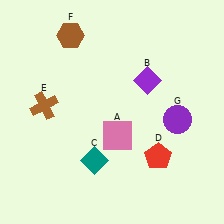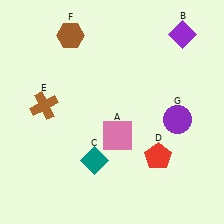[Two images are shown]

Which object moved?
The purple diamond (B) moved up.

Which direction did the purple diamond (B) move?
The purple diamond (B) moved up.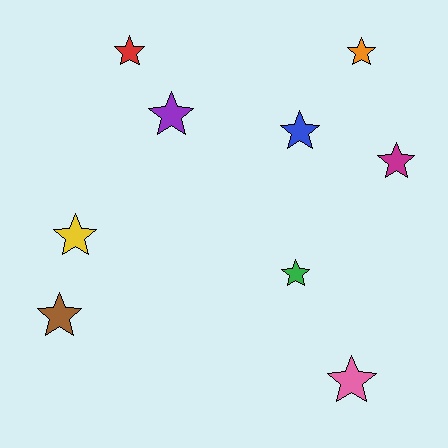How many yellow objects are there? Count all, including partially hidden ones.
There is 1 yellow object.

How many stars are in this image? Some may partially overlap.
There are 9 stars.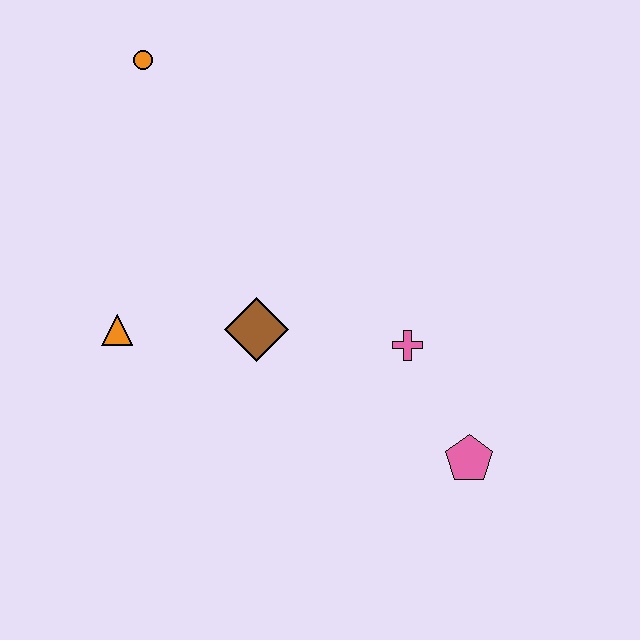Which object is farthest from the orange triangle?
The pink pentagon is farthest from the orange triangle.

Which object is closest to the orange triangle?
The brown diamond is closest to the orange triangle.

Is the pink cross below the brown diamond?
Yes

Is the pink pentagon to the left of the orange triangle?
No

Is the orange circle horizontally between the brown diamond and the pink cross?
No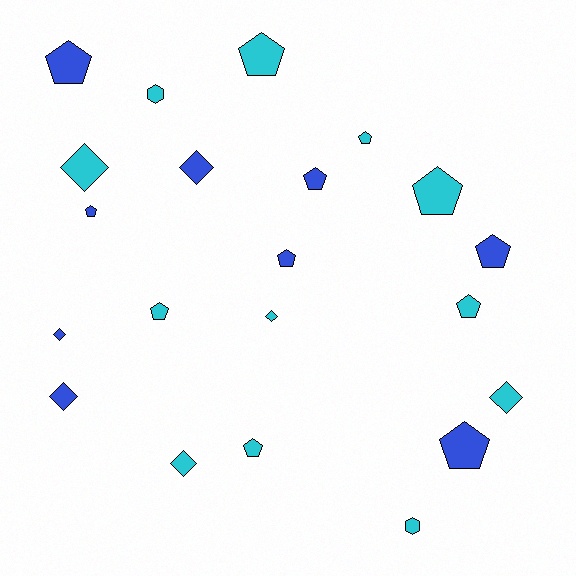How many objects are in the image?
There are 21 objects.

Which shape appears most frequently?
Pentagon, with 12 objects.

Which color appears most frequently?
Cyan, with 12 objects.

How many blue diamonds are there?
There are 3 blue diamonds.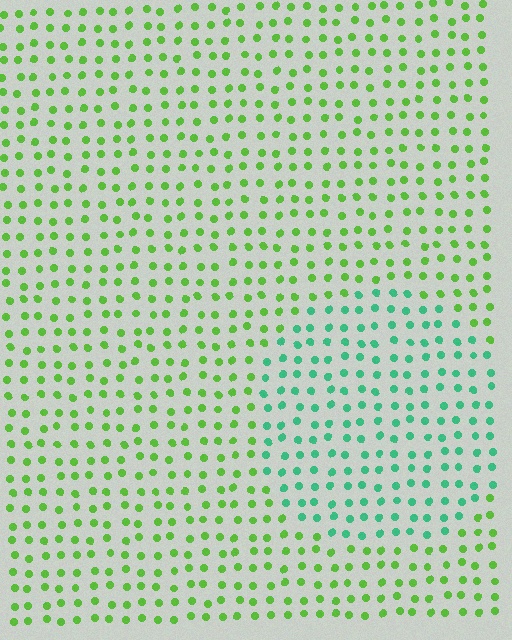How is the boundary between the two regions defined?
The boundary is defined purely by a slight shift in hue (about 47 degrees). Spacing, size, and orientation are identical on both sides.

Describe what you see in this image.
The image is filled with small lime elements in a uniform arrangement. A circle-shaped region is visible where the elements are tinted to a slightly different hue, forming a subtle color boundary.